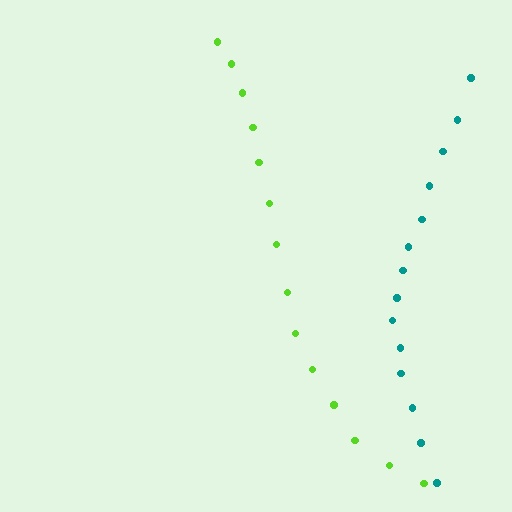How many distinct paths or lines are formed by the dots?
There are 2 distinct paths.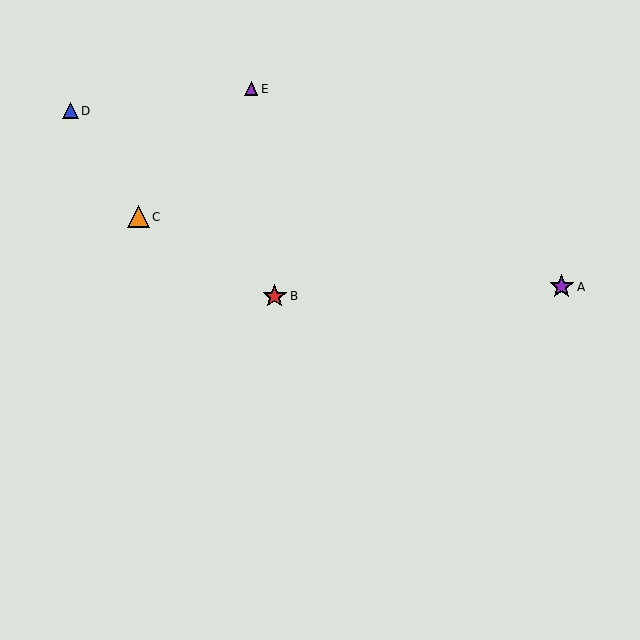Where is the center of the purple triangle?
The center of the purple triangle is at (251, 88).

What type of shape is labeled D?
Shape D is a blue triangle.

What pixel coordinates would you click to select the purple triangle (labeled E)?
Click at (251, 88) to select the purple triangle E.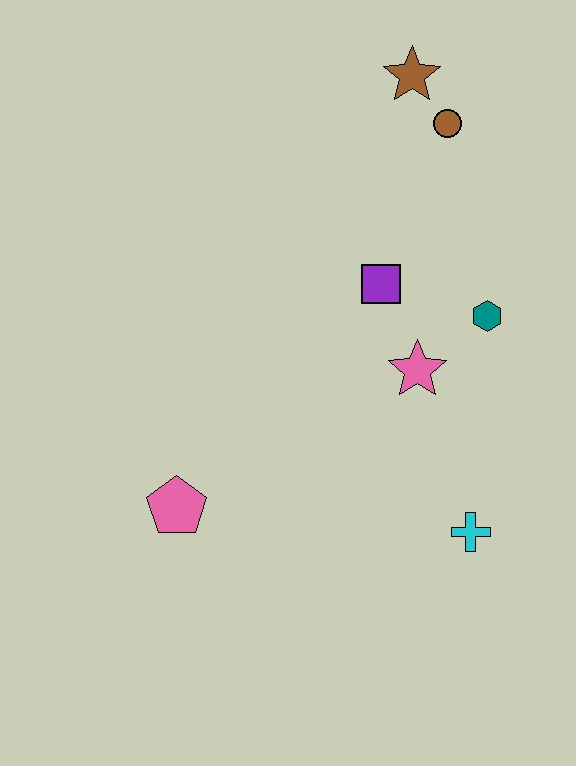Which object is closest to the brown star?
The brown circle is closest to the brown star.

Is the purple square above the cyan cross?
Yes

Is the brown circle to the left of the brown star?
No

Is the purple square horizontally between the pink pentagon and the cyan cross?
Yes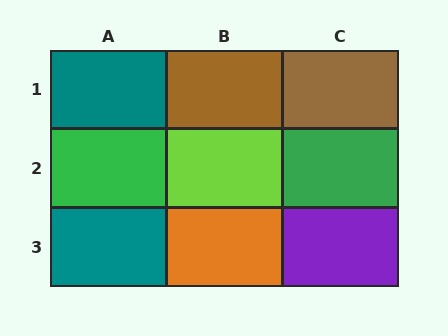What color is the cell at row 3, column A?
Teal.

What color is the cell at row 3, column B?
Orange.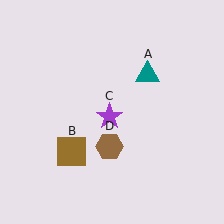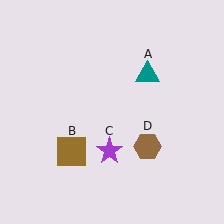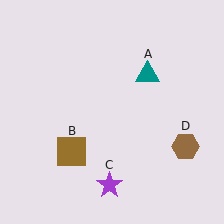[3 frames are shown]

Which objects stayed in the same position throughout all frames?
Teal triangle (object A) and brown square (object B) remained stationary.